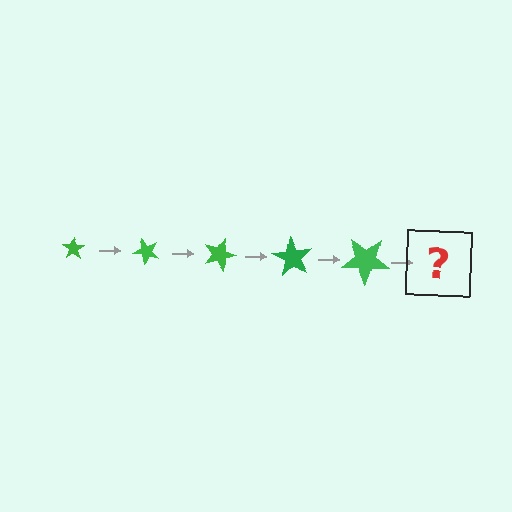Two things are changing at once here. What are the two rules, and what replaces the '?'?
The two rules are that the star grows larger each step and it rotates 45 degrees each step. The '?' should be a star, larger than the previous one and rotated 225 degrees from the start.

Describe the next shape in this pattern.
It should be a star, larger than the previous one and rotated 225 degrees from the start.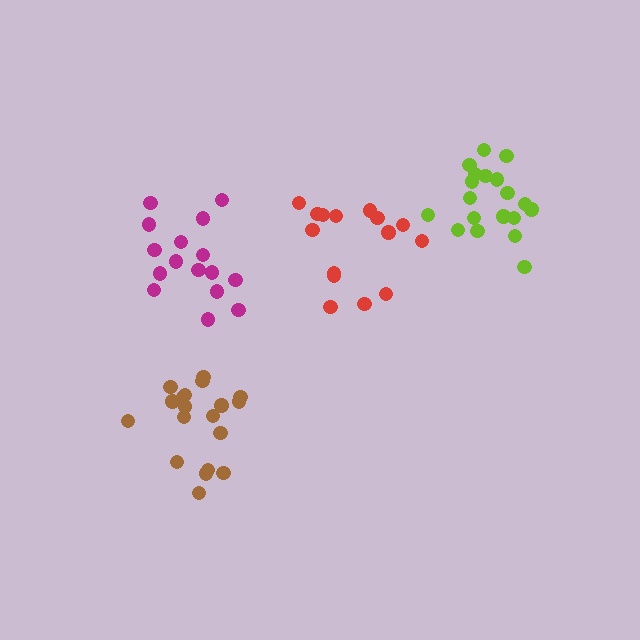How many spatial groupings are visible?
There are 4 spatial groupings.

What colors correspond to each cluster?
The clusters are colored: red, magenta, brown, lime.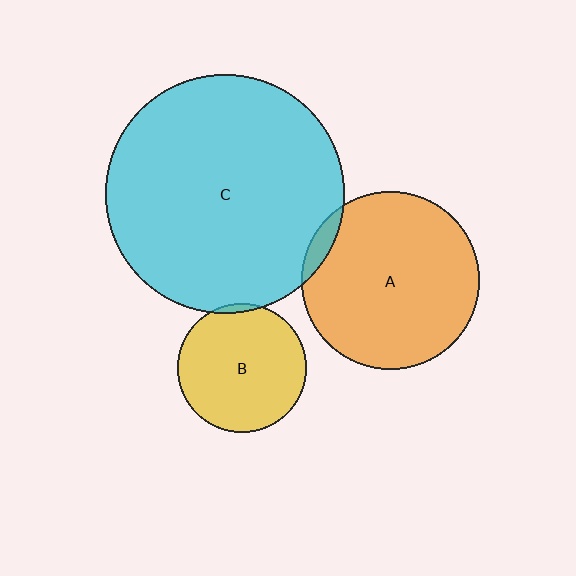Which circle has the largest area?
Circle C (cyan).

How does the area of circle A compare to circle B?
Approximately 1.9 times.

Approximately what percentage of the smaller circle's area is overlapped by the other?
Approximately 5%.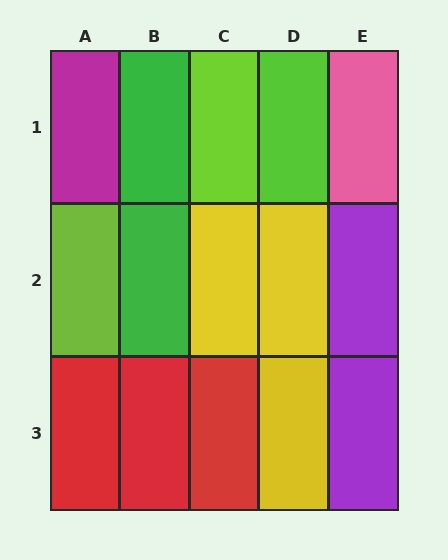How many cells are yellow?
3 cells are yellow.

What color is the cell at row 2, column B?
Green.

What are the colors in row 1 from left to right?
Magenta, green, lime, lime, pink.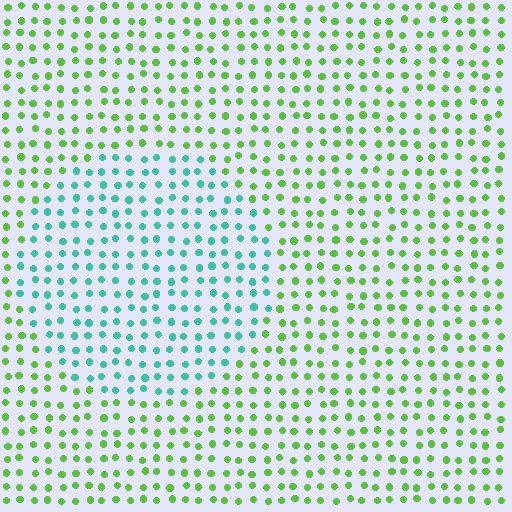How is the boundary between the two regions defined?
The boundary is defined purely by a slight shift in hue (about 61 degrees). Spacing, size, and orientation are identical on both sides.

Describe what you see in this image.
The image is filled with small lime elements in a uniform arrangement. A circle-shaped region is visible where the elements are tinted to a slightly different hue, forming a subtle color boundary.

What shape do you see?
I see a circle.